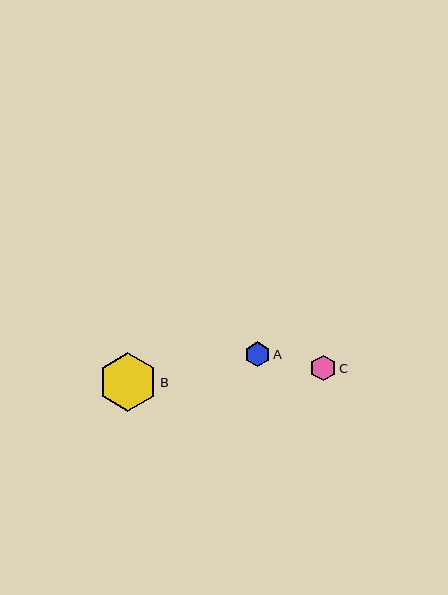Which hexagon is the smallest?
Hexagon A is the smallest with a size of approximately 25 pixels.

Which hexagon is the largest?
Hexagon B is the largest with a size of approximately 59 pixels.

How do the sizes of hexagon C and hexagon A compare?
Hexagon C and hexagon A are approximately the same size.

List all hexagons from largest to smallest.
From largest to smallest: B, C, A.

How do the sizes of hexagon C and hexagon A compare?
Hexagon C and hexagon A are approximately the same size.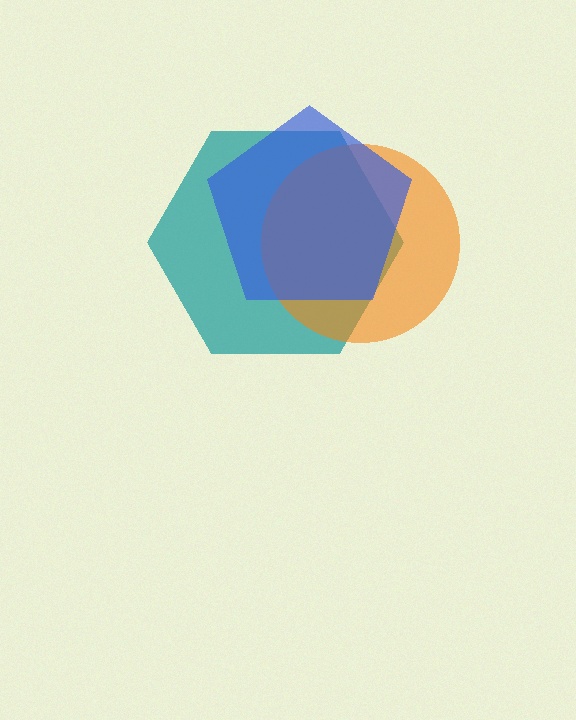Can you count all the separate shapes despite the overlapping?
Yes, there are 3 separate shapes.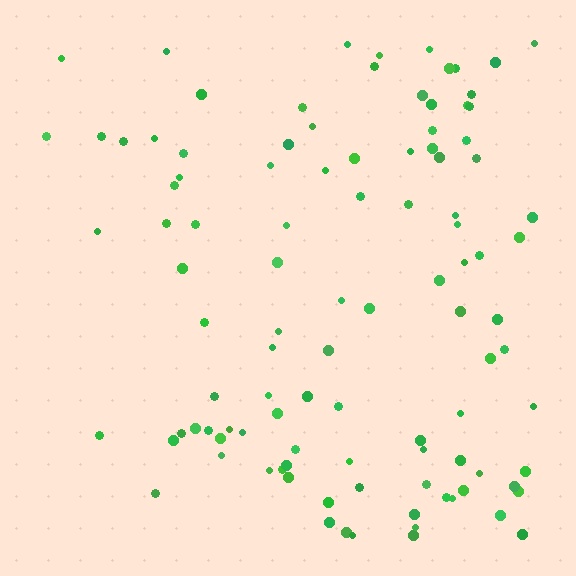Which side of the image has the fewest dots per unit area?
The left.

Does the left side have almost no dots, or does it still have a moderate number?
Still a moderate number, just noticeably fewer than the right.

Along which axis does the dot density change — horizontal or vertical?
Horizontal.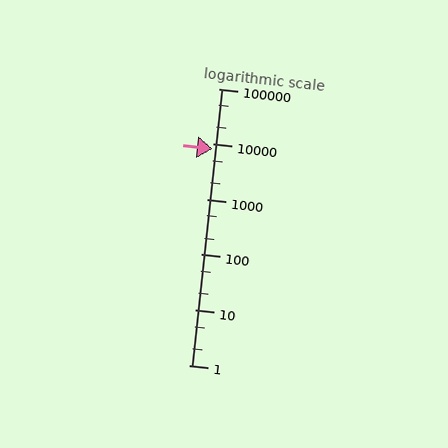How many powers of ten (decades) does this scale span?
The scale spans 5 decades, from 1 to 100000.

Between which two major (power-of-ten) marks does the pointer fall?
The pointer is between 1000 and 10000.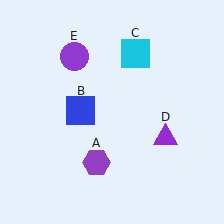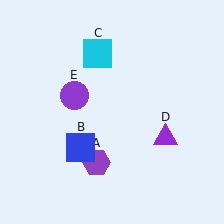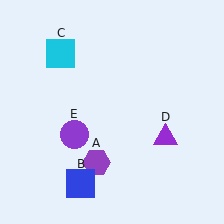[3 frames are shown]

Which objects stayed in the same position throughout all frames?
Purple hexagon (object A) and purple triangle (object D) remained stationary.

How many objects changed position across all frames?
3 objects changed position: blue square (object B), cyan square (object C), purple circle (object E).